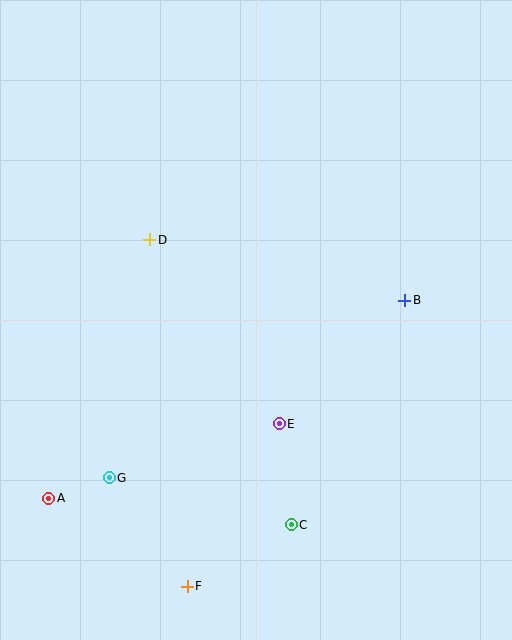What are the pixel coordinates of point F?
Point F is at (187, 586).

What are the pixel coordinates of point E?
Point E is at (279, 424).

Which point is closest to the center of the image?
Point E at (279, 424) is closest to the center.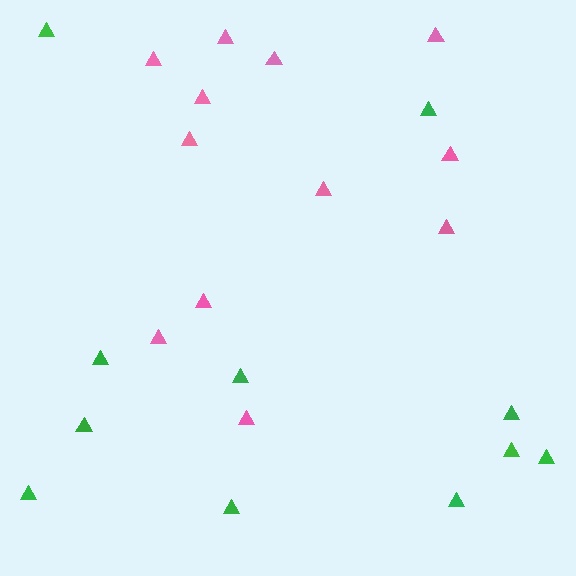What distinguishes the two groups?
There are 2 groups: one group of green triangles (11) and one group of pink triangles (12).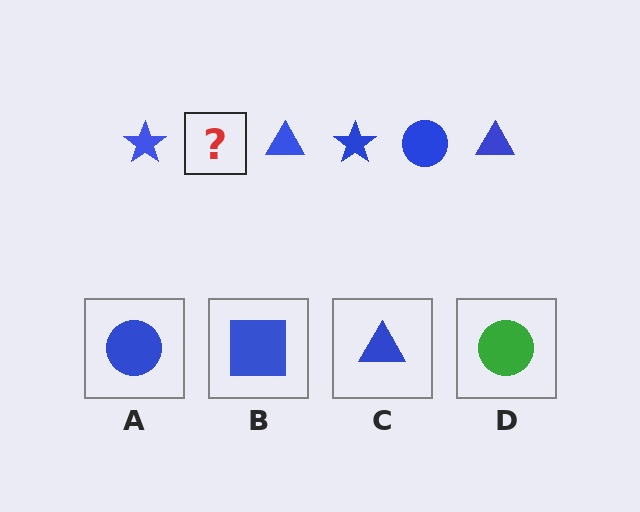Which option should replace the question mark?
Option A.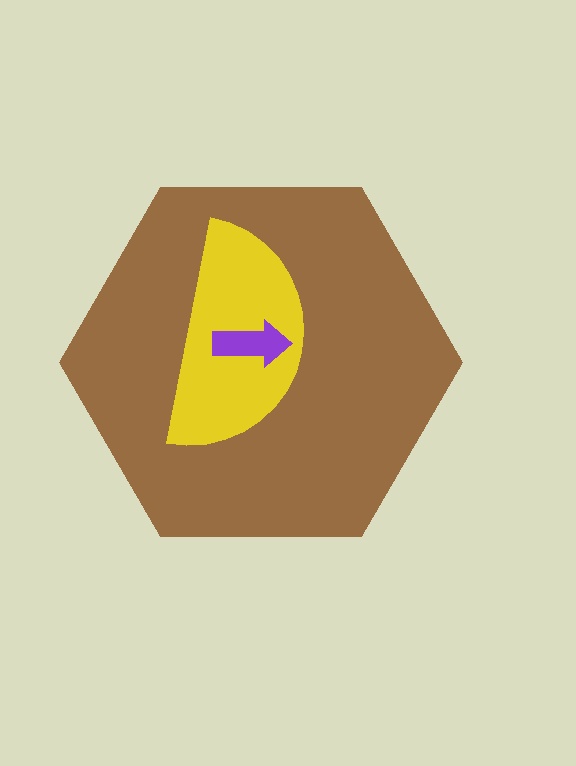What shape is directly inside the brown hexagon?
The yellow semicircle.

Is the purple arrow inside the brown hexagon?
Yes.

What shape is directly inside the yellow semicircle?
The purple arrow.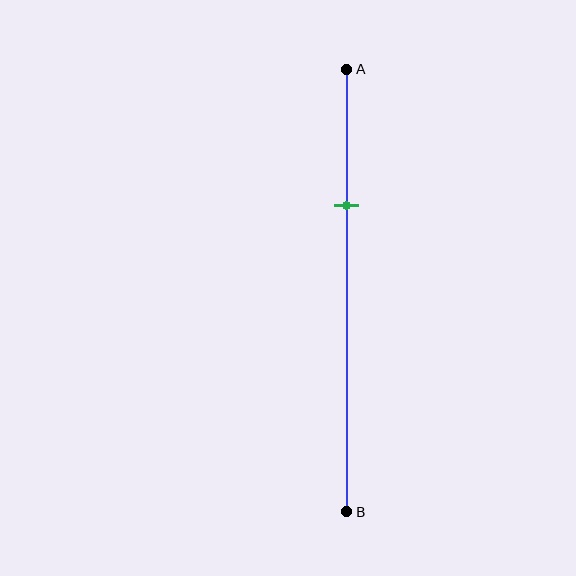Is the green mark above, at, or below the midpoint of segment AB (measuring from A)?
The green mark is above the midpoint of segment AB.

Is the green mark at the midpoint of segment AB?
No, the mark is at about 30% from A, not at the 50% midpoint.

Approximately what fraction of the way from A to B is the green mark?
The green mark is approximately 30% of the way from A to B.